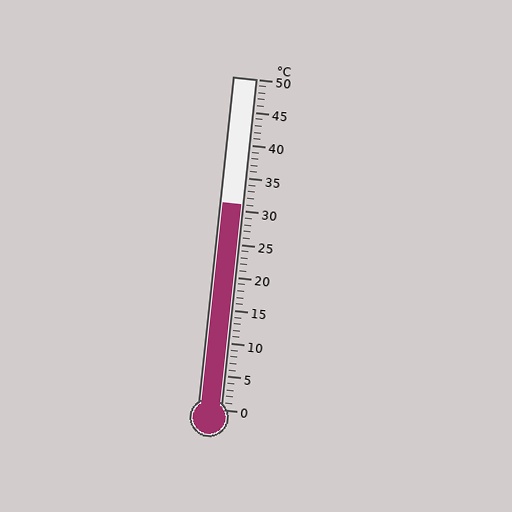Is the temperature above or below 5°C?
The temperature is above 5°C.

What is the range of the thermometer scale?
The thermometer scale ranges from 0°C to 50°C.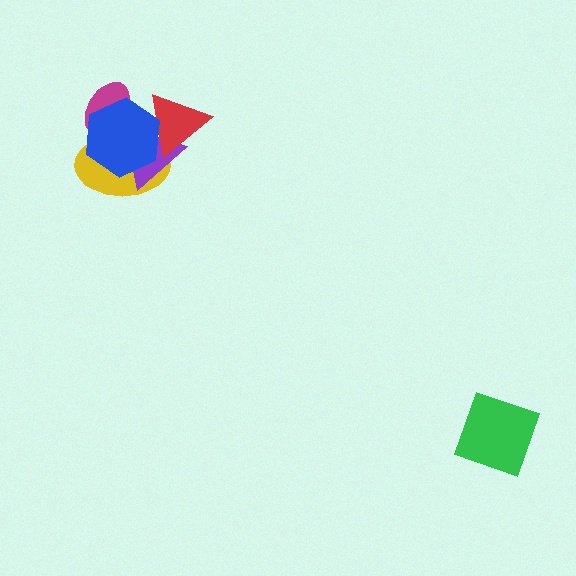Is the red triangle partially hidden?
Yes, it is partially covered by another shape.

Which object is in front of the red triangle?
The blue hexagon is in front of the red triangle.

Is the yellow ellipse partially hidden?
Yes, it is partially covered by another shape.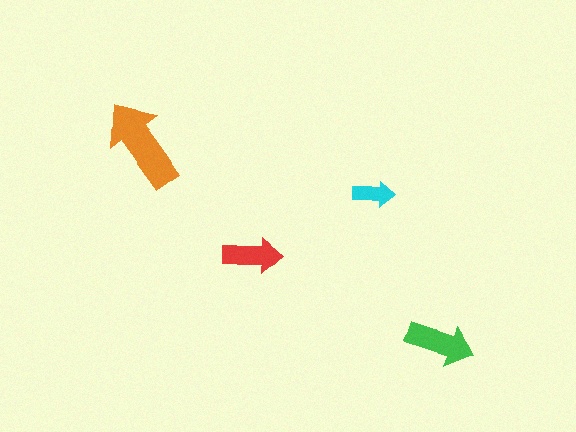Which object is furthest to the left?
The orange arrow is leftmost.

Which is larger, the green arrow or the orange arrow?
The orange one.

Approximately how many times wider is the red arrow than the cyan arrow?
About 1.5 times wider.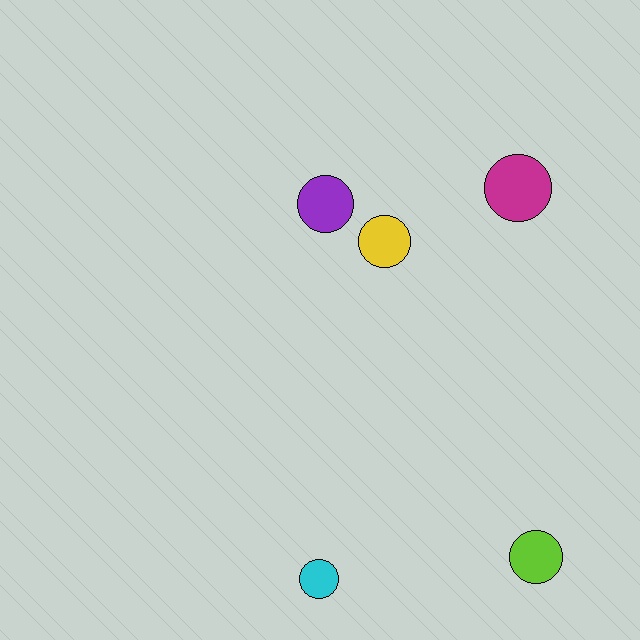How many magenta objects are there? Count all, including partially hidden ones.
There is 1 magenta object.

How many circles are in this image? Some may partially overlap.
There are 5 circles.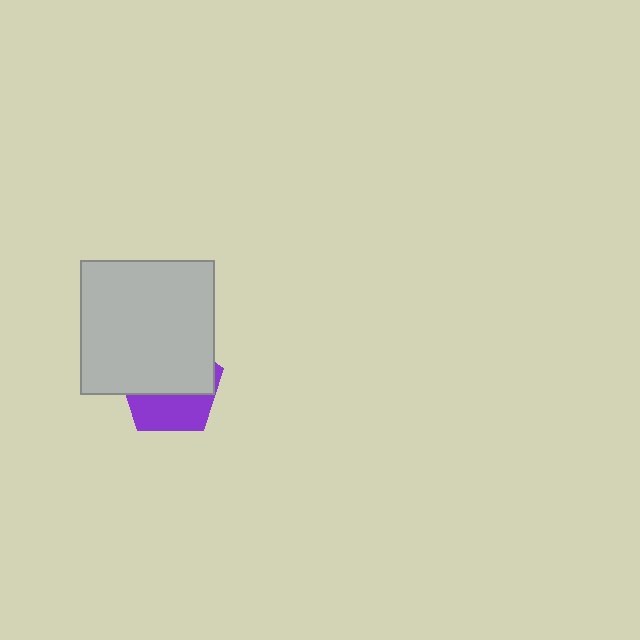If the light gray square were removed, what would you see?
You would see the complete purple pentagon.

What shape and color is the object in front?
The object in front is a light gray square.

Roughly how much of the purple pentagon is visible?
A small part of it is visible (roughly 39%).